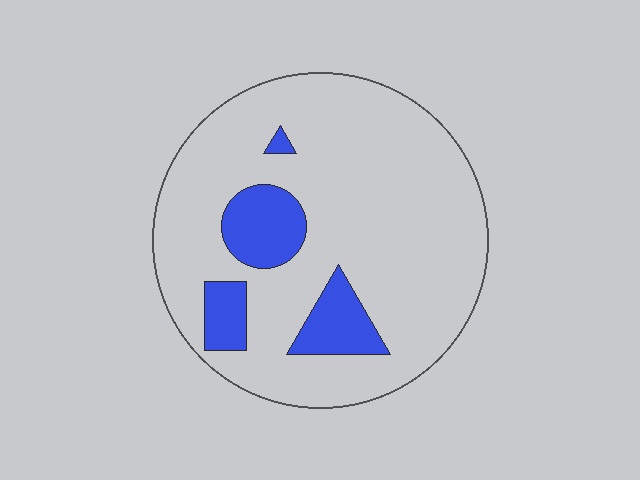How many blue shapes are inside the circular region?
4.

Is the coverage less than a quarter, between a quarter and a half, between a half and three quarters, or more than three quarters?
Less than a quarter.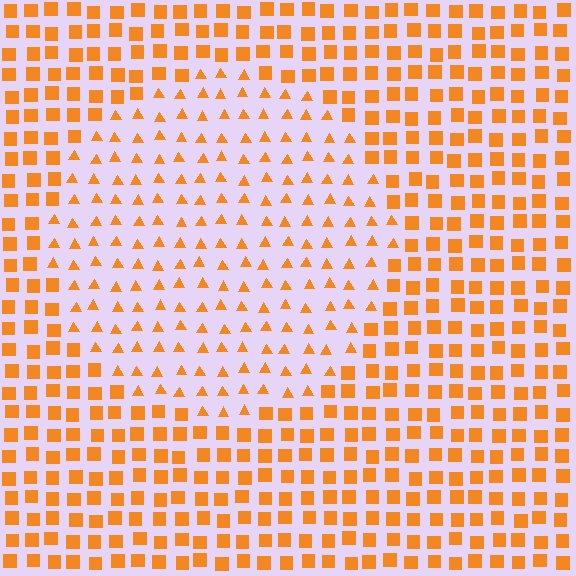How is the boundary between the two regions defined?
The boundary is defined by a change in element shape: triangles inside vs. squares outside. All elements share the same color and spacing.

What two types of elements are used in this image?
The image uses triangles inside the circle region and squares outside it.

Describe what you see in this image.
The image is filled with small orange elements arranged in a uniform grid. A circle-shaped region contains triangles, while the surrounding area contains squares. The boundary is defined purely by the change in element shape.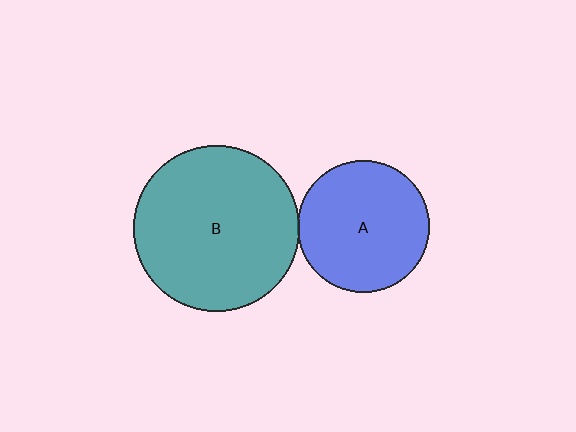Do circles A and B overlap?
Yes.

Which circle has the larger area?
Circle B (teal).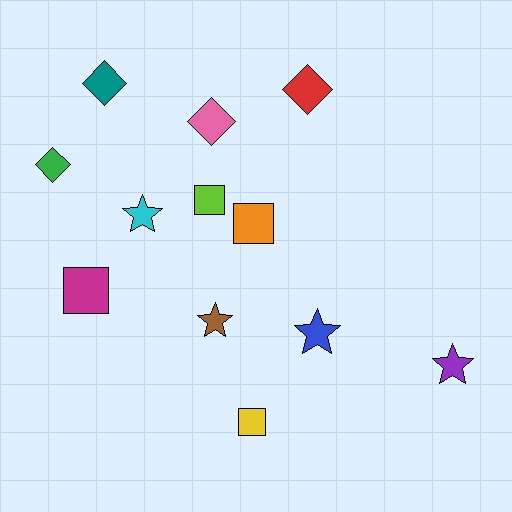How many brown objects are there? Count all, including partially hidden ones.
There is 1 brown object.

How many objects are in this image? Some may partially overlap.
There are 12 objects.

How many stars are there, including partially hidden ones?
There are 4 stars.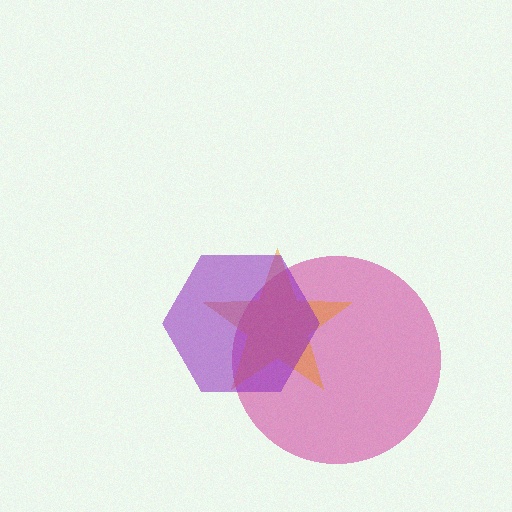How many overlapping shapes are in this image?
There are 3 overlapping shapes in the image.